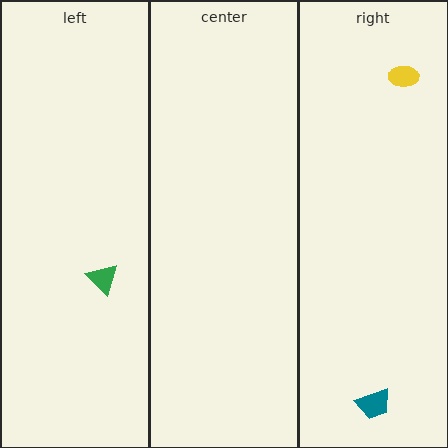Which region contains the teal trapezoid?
The right region.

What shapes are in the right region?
The teal trapezoid, the yellow ellipse.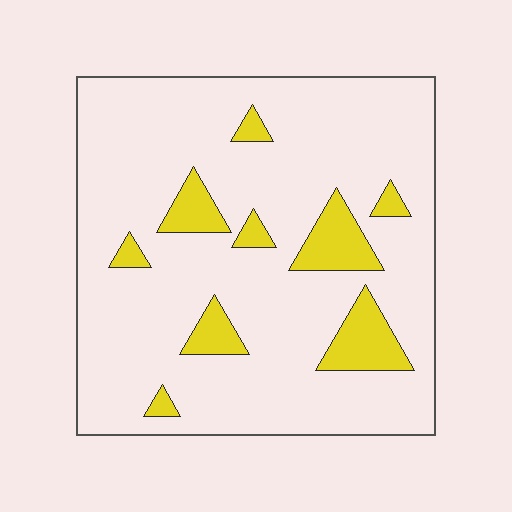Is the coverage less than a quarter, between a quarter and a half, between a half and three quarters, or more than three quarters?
Less than a quarter.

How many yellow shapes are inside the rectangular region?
9.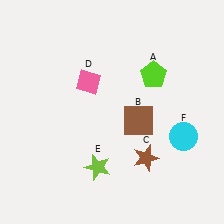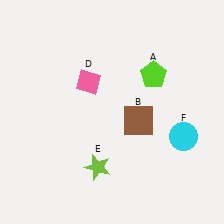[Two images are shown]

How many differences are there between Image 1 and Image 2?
There is 1 difference between the two images.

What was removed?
The brown star (C) was removed in Image 2.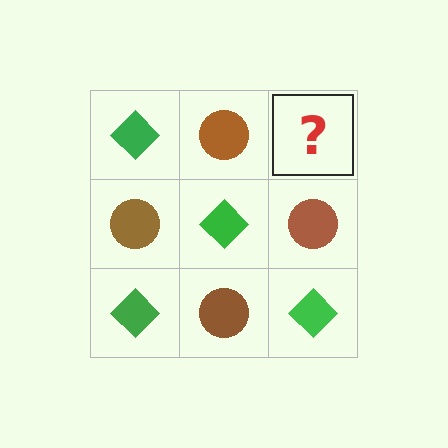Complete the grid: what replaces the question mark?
The question mark should be replaced with a green diamond.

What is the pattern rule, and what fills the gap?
The rule is that it alternates green diamond and brown circle in a checkerboard pattern. The gap should be filled with a green diamond.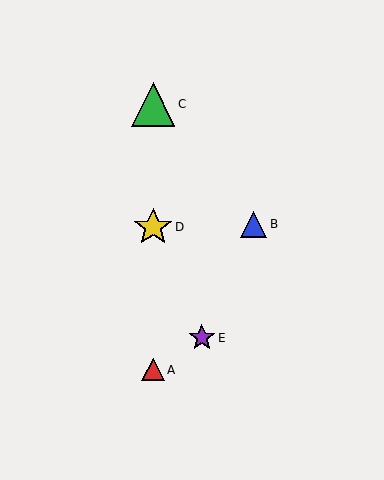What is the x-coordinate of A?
Object A is at x≈153.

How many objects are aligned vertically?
3 objects (A, C, D) are aligned vertically.